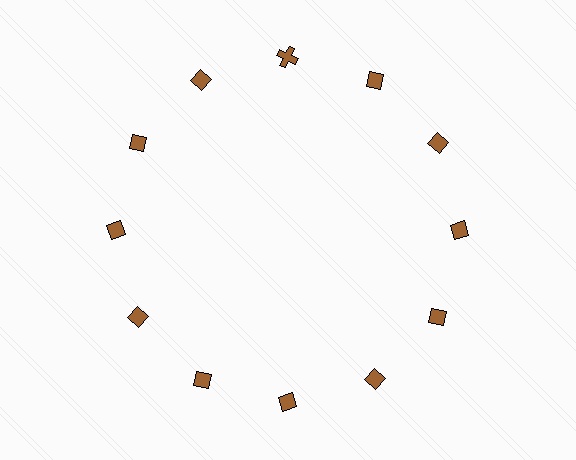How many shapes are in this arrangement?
There are 12 shapes arranged in a ring pattern.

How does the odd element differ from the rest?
It has a different shape: cross instead of diamond.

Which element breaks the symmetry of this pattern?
The brown cross at roughly the 12 o'clock position breaks the symmetry. All other shapes are brown diamonds.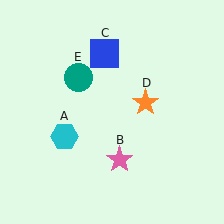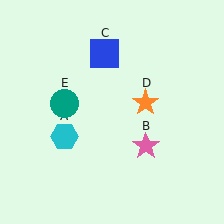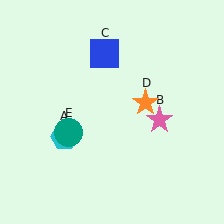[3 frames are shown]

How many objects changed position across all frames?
2 objects changed position: pink star (object B), teal circle (object E).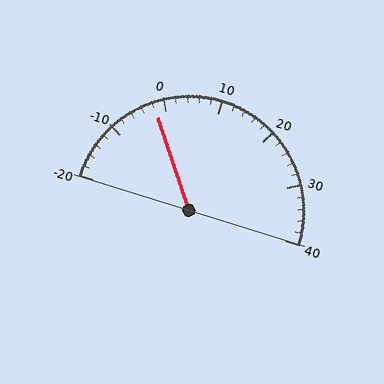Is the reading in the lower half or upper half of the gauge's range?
The reading is in the lower half of the range (-20 to 40).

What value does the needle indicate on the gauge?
The needle indicates approximately -2.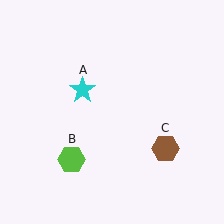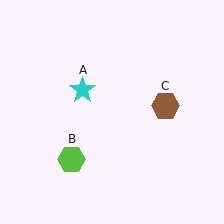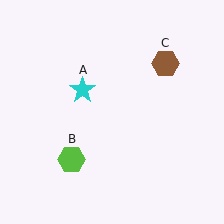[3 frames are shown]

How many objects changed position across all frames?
1 object changed position: brown hexagon (object C).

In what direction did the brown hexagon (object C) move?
The brown hexagon (object C) moved up.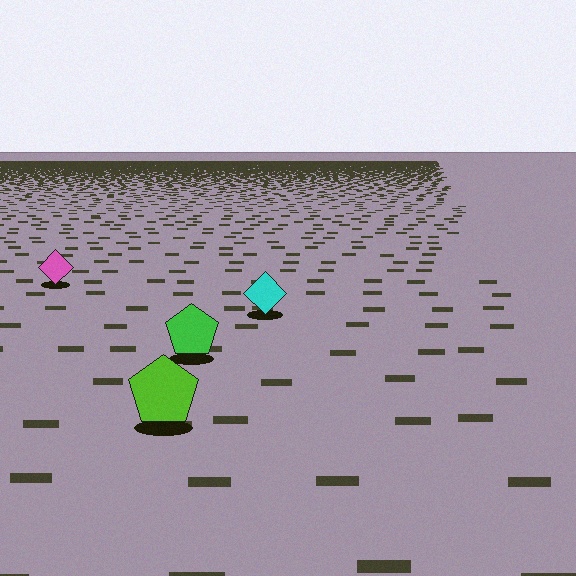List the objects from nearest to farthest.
From nearest to farthest: the lime pentagon, the green pentagon, the cyan diamond, the pink diamond.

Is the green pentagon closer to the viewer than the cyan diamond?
Yes. The green pentagon is closer — you can tell from the texture gradient: the ground texture is coarser near it.